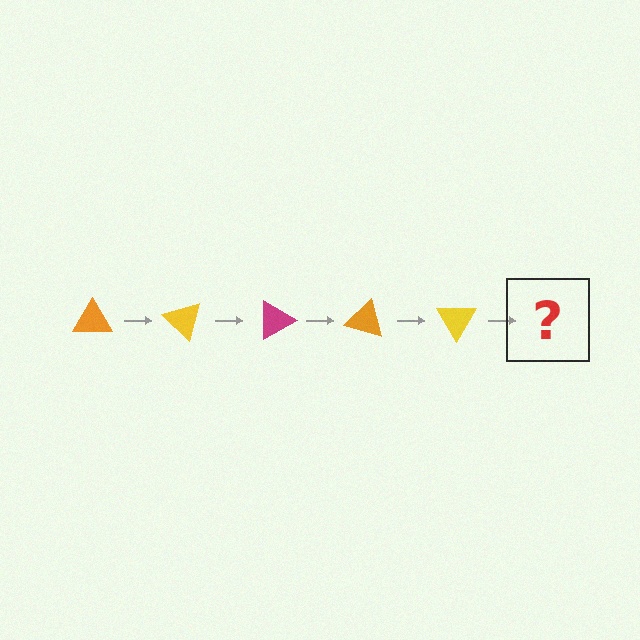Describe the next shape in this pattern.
It should be a magenta triangle, rotated 225 degrees from the start.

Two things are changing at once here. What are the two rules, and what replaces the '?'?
The two rules are that it rotates 45 degrees each step and the color cycles through orange, yellow, and magenta. The '?' should be a magenta triangle, rotated 225 degrees from the start.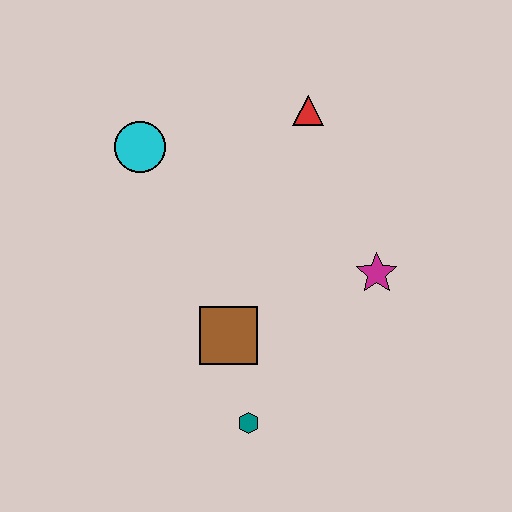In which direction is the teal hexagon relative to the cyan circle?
The teal hexagon is below the cyan circle.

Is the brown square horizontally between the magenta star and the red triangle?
No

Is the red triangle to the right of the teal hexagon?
Yes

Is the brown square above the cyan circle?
No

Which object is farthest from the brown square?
The red triangle is farthest from the brown square.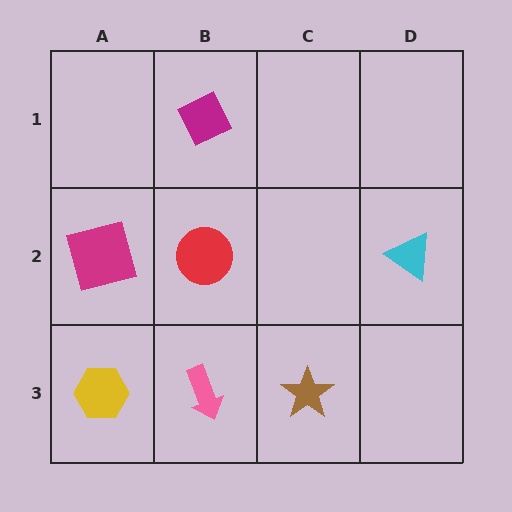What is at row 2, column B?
A red circle.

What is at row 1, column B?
A magenta diamond.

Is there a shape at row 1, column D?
No, that cell is empty.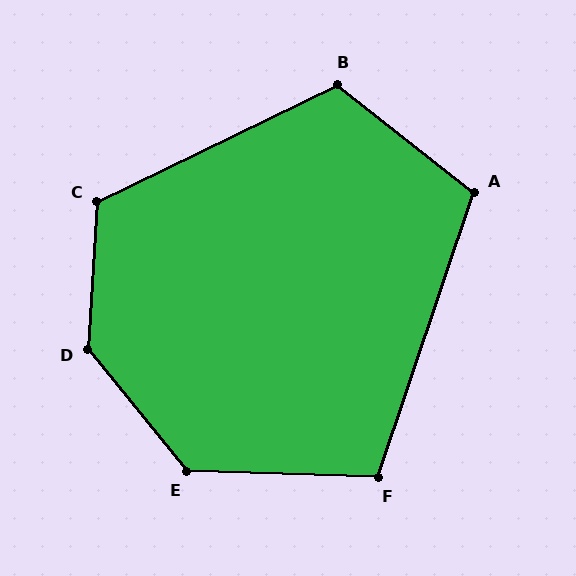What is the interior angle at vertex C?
Approximately 120 degrees (obtuse).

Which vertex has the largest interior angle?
D, at approximately 137 degrees.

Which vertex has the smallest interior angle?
F, at approximately 107 degrees.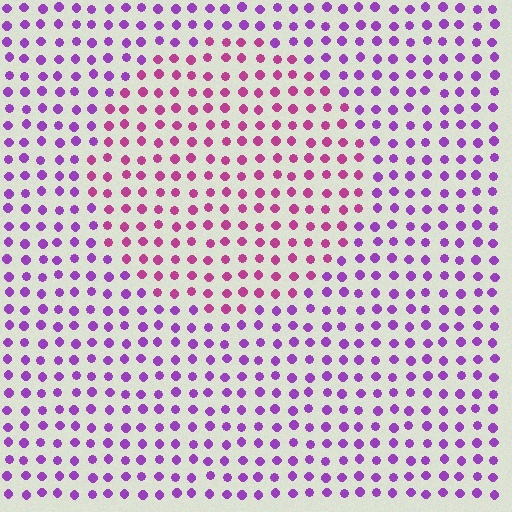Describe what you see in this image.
The image is filled with small purple elements in a uniform arrangement. A circle-shaped region is visible where the elements are tinted to a slightly different hue, forming a subtle color boundary.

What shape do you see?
I see a circle.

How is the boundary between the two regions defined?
The boundary is defined purely by a slight shift in hue (about 37 degrees). Spacing, size, and orientation are identical on both sides.